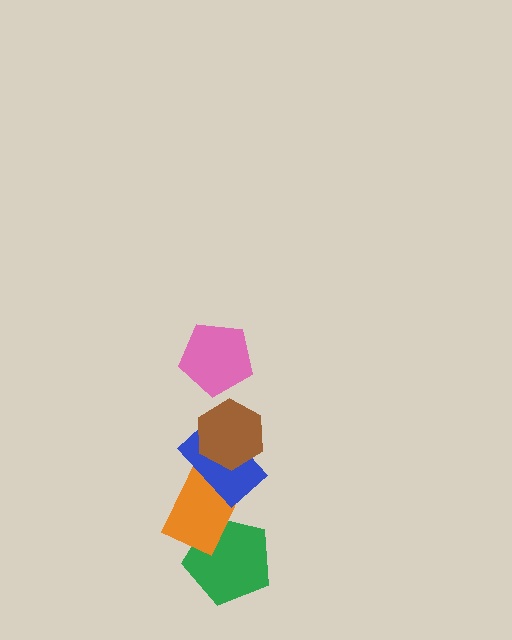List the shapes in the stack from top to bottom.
From top to bottom: the pink pentagon, the brown hexagon, the blue rectangle, the orange rectangle, the green pentagon.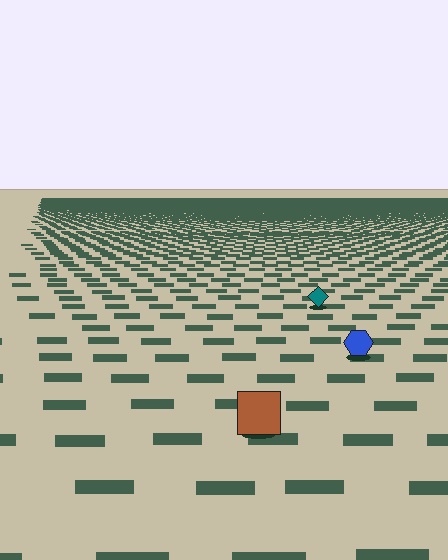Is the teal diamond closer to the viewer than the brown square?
No. The brown square is closer — you can tell from the texture gradient: the ground texture is coarser near it.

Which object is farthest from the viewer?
The teal diamond is farthest from the viewer. It appears smaller and the ground texture around it is denser.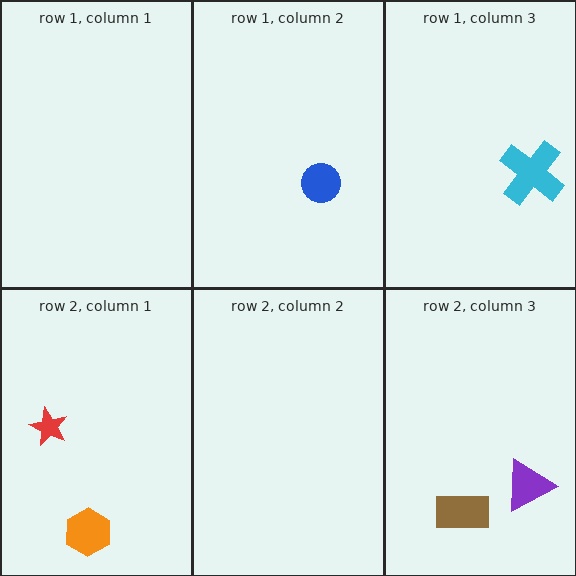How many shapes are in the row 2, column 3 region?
2.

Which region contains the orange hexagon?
The row 2, column 1 region.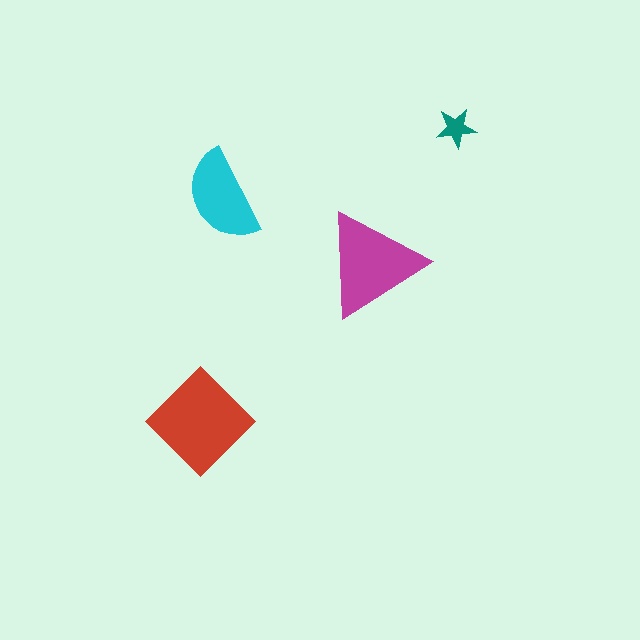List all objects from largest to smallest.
The red diamond, the magenta triangle, the cyan semicircle, the teal star.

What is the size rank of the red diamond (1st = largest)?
1st.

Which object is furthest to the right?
The teal star is rightmost.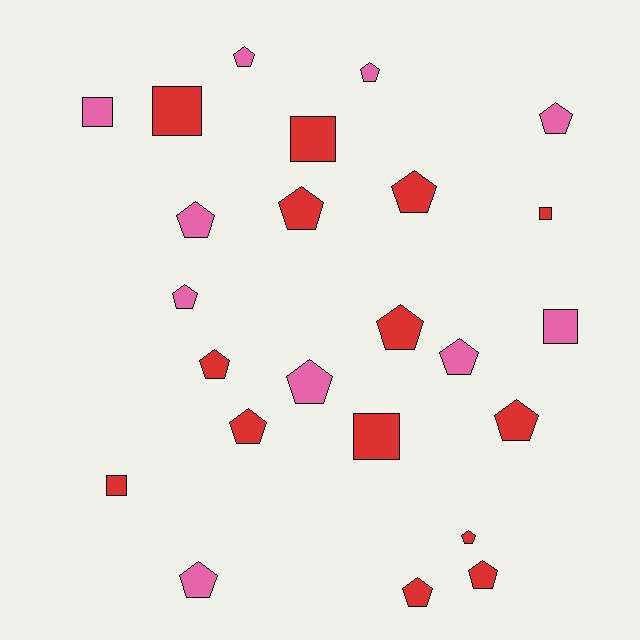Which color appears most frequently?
Red, with 14 objects.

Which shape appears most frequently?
Pentagon, with 17 objects.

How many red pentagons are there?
There are 9 red pentagons.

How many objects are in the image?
There are 24 objects.